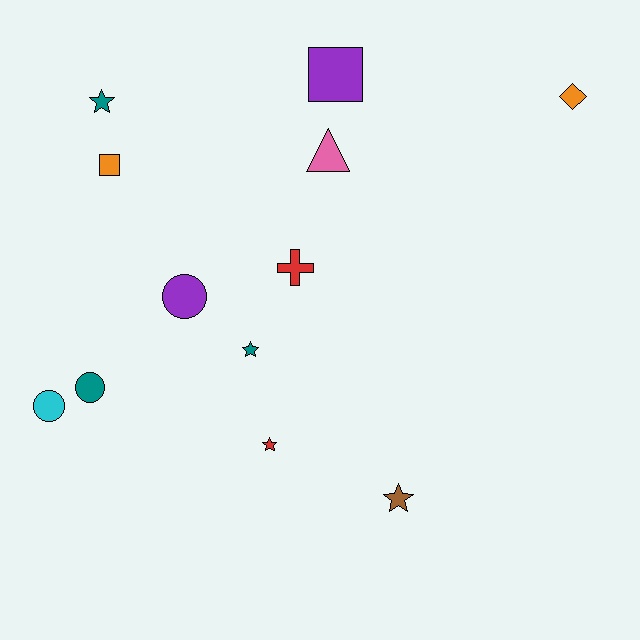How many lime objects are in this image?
There are no lime objects.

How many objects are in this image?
There are 12 objects.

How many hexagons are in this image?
There are no hexagons.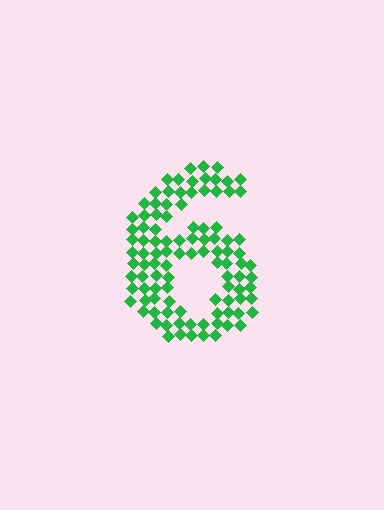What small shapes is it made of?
It is made of small diamonds.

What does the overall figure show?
The overall figure shows the digit 6.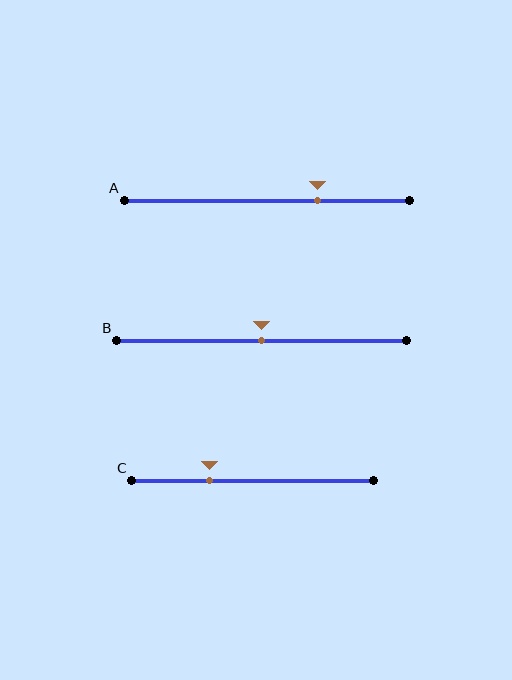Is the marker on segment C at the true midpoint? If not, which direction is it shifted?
No, the marker on segment C is shifted to the left by about 18% of the segment length.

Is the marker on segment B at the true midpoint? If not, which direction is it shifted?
Yes, the marker on segment B is at the true midpoint.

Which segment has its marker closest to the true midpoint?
Segment B has its marker closest to the true midpoint.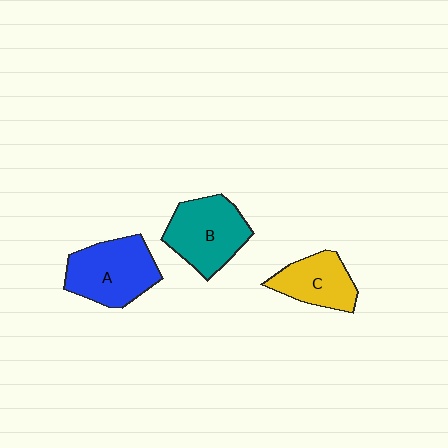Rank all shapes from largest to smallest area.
From largest to smallest: A (blue), B (teal), C (yellow).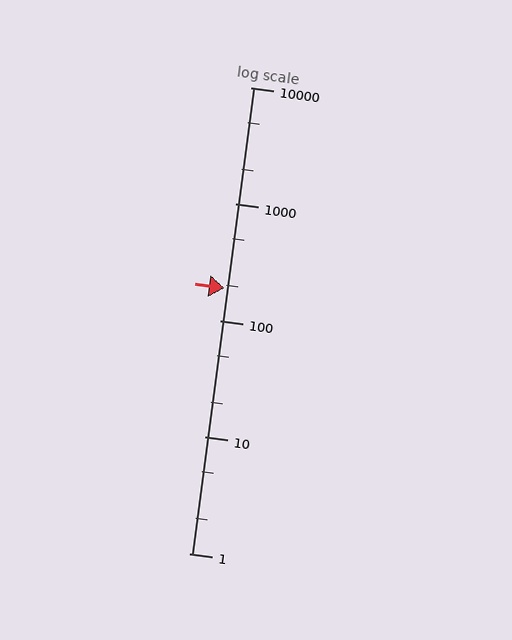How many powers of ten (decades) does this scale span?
The scale spans 4 decades, from 1 to 10000.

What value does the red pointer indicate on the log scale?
The pointer indicates approximately 190.